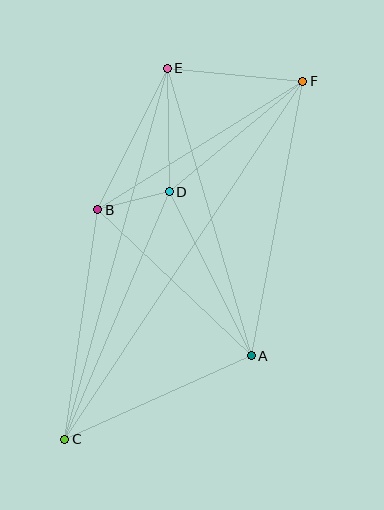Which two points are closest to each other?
Points B and D are closest to each other.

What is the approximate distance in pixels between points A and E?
The distance between A and E is approximately 299 pixels.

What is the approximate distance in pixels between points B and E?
The distance between B and E is approximately 158 pixels.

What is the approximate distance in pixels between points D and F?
The distance between D and F is approximately 173 pixels.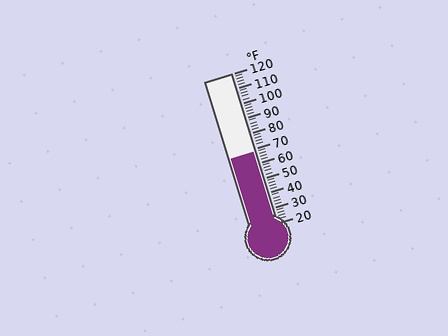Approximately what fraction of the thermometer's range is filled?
The thermometer is filled to approximately 50% of its range.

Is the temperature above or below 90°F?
The temperature is below 90°F.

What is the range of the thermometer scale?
The thermometer scale ranges from 20°F to 120°F.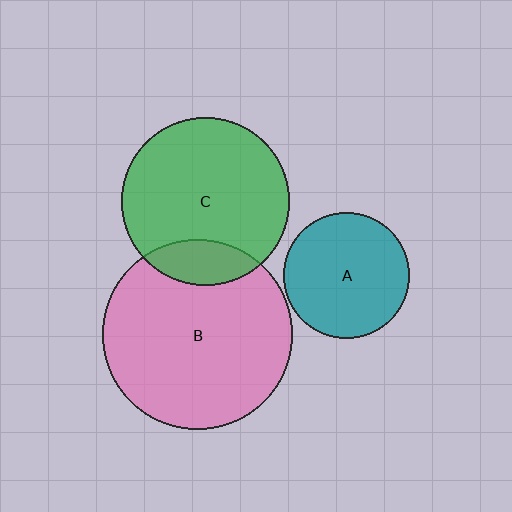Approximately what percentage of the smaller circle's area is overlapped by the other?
Approximately 15%.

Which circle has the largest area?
Circle B (pink).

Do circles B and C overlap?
Yes.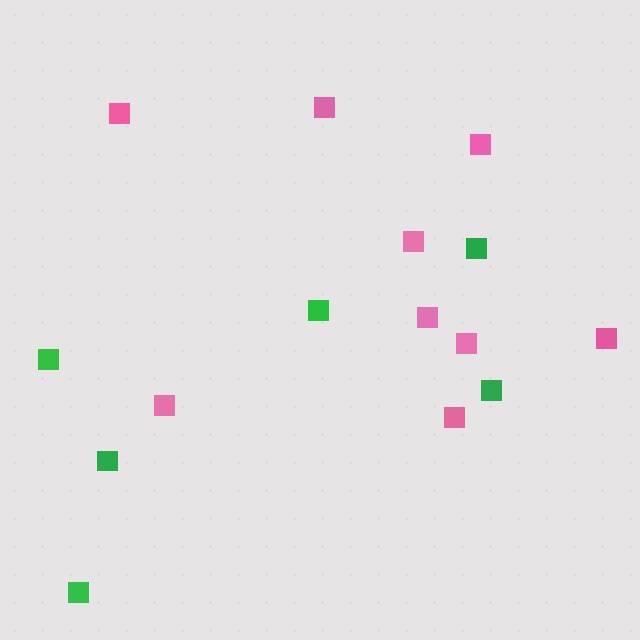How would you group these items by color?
There are 2 groups: one group of pink squares (9) and one group of green squares (6).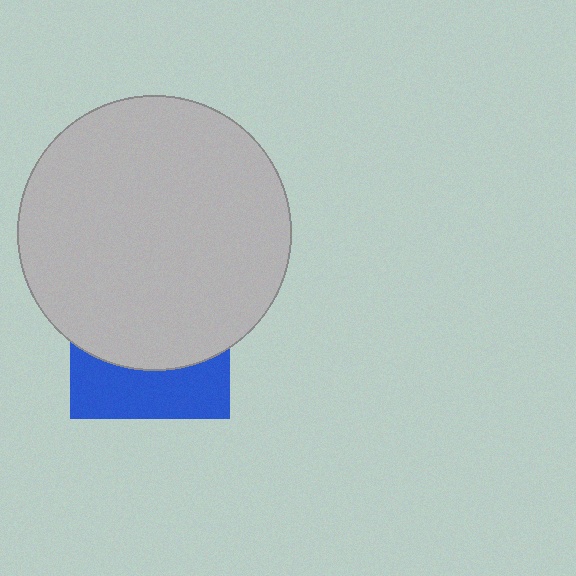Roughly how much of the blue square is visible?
A small part of it is visible (roughly 36%).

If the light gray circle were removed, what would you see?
You would see the complete blue square.